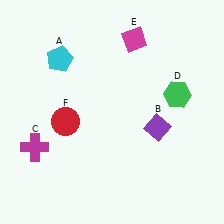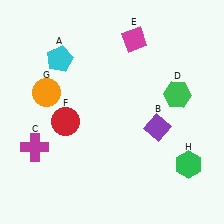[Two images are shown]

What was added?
An orange circle (G), a green hexagon (H) were added in Image 2.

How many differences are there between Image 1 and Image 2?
There are 2 differences between the two images.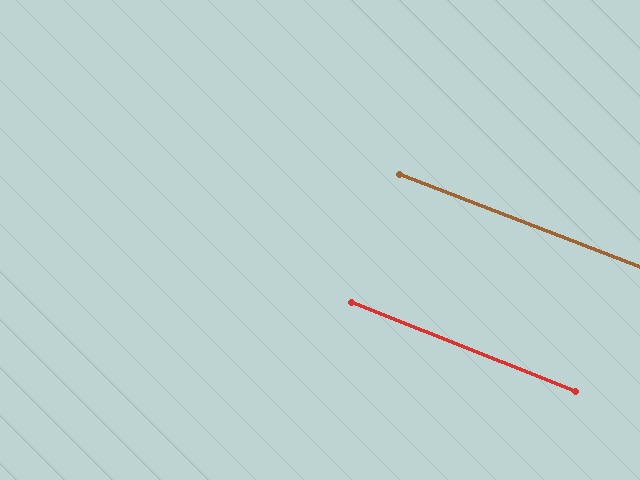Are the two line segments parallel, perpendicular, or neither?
Parallel — their directions differ by only 0.6°.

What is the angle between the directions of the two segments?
Approximately 1 degree.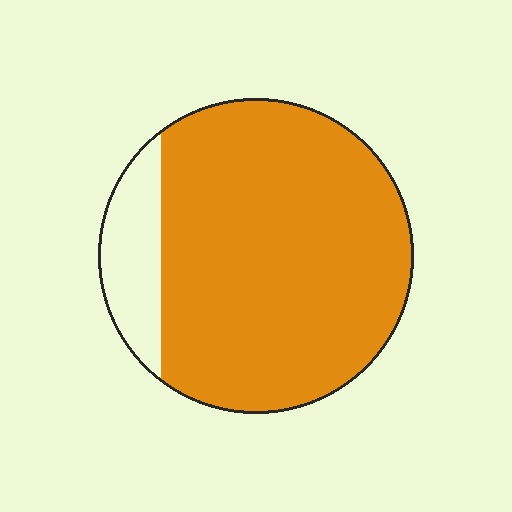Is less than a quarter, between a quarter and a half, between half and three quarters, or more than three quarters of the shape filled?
More than three quarters.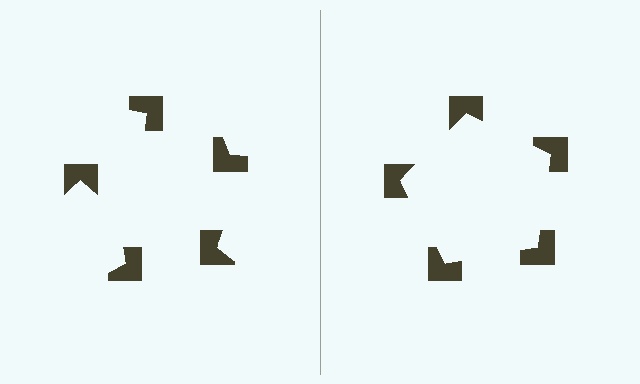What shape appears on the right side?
An illusory pentagon.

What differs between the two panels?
The notched squares are positioned identically on both sides; only the wedge orientations differ. On the right they align to a pentagon; on the left they are misaligned.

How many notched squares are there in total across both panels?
10 — 5 on each side.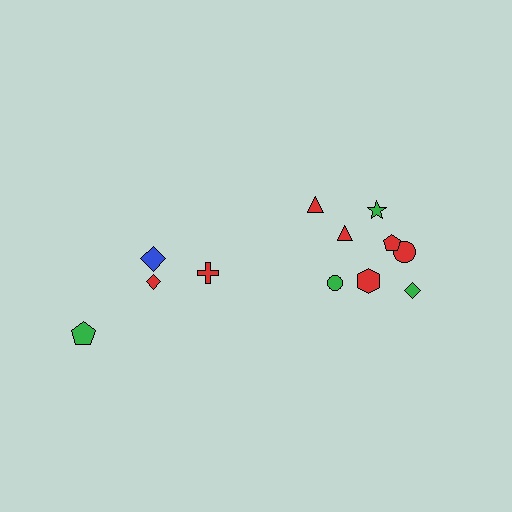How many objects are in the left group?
There are 4 objects.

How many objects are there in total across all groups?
There are 12 objects.